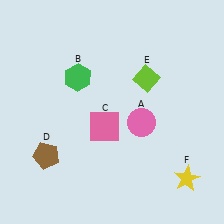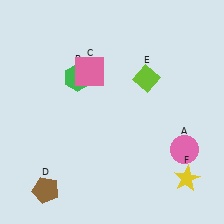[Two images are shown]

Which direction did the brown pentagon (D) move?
The brown pentagon (D) moved down.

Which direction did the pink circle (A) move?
The pink circle (A) moved right.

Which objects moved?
The objects that moved are: the pink circle (A), the pink square (C), the brown pentagon (D).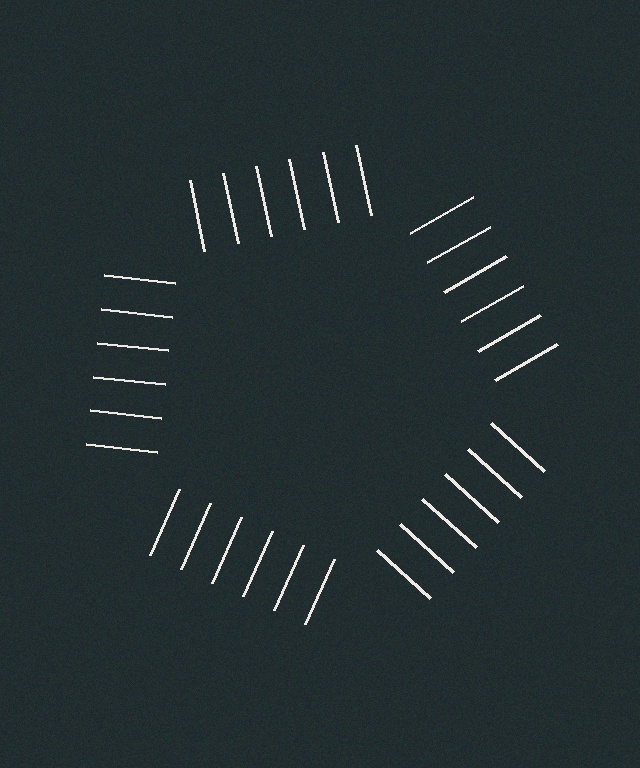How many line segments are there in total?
30 — 6 along each of the 5 edges.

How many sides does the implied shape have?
5 sides — the line-ends trace a pentagon.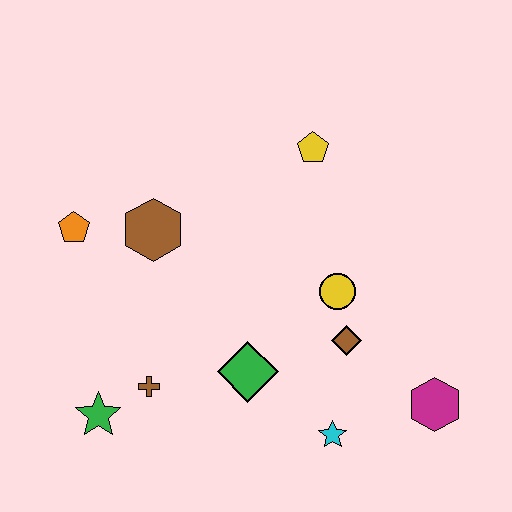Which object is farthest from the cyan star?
The orange pentagon is farthest from the cyan star.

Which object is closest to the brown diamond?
The yellow circle is closest to the brown diamond.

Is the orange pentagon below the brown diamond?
No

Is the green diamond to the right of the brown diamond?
No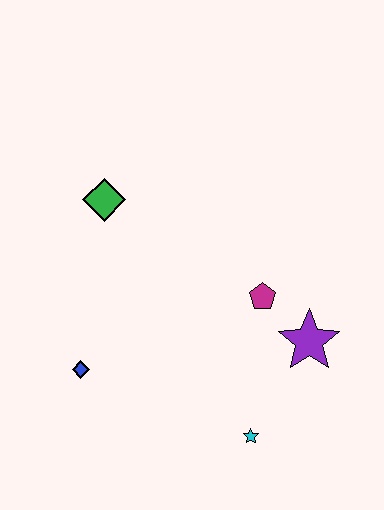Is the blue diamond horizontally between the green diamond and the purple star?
No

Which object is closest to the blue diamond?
The green diamond is closest to the blue diamond.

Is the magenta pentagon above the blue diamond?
Yes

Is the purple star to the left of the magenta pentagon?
No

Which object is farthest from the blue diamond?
The purple star is farthest from the blue diamond.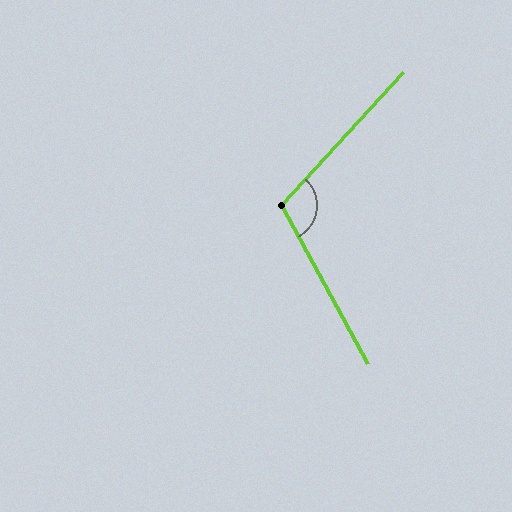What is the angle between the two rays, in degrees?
Approximately 109 degrees.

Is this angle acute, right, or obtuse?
It is obtuse.